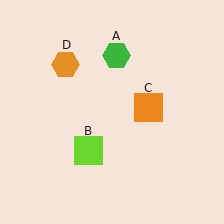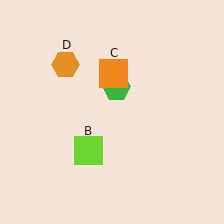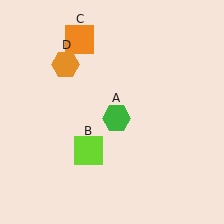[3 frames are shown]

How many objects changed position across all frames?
2 objects changed position: green hexagon (object A), orange square (object C).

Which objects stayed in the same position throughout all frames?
Lime square (object B) and orange hexagon (object D) remained stationary.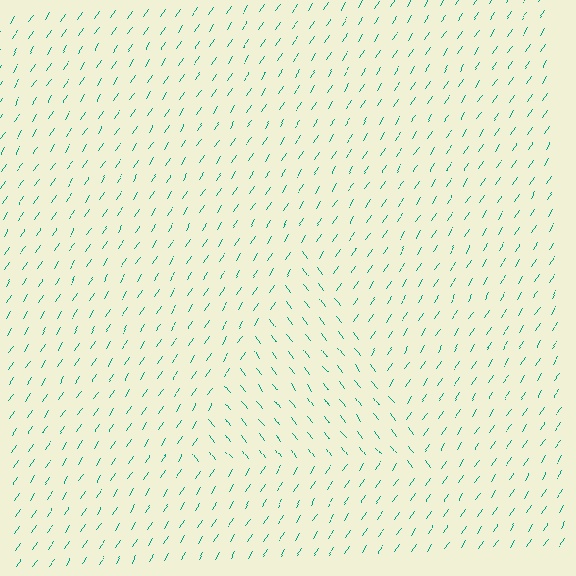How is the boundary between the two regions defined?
The boundary is defined purely by a change in line orientation (approximately 71 degrees difference). All lines are the same color and thickness.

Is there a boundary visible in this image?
Yes, there is a texture boundary formed by a change in line orientation.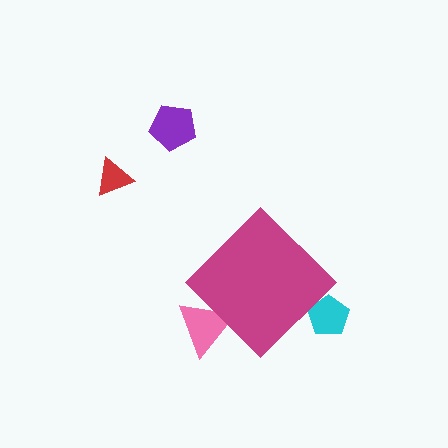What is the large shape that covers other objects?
A magenta diamond.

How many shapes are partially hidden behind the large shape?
2 shapes are partially hidden.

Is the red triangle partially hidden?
No, the red triangle is fully visible.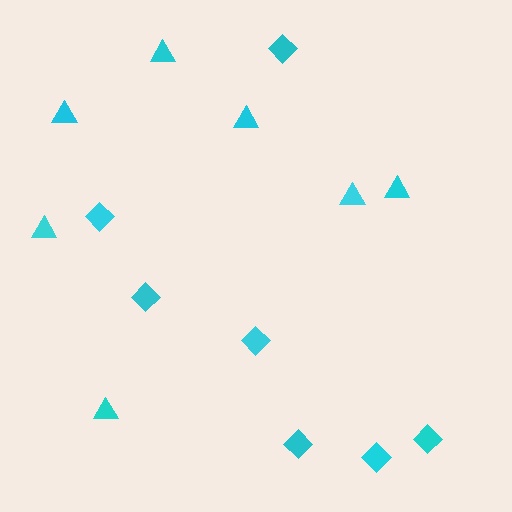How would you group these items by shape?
There are 2 groups: one group of triangles (7) and one group of diamonds (7).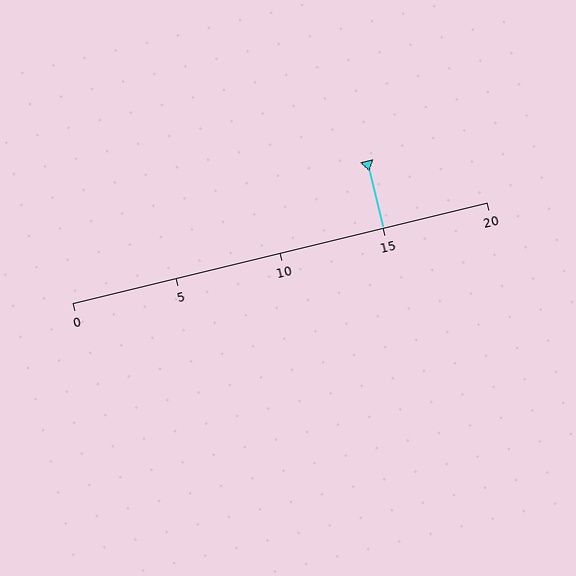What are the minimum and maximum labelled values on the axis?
The axis runs from 0 to 20.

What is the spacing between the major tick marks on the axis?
The major ticks are spaced 5 apart.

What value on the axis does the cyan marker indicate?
The marker indicates approximately 15.